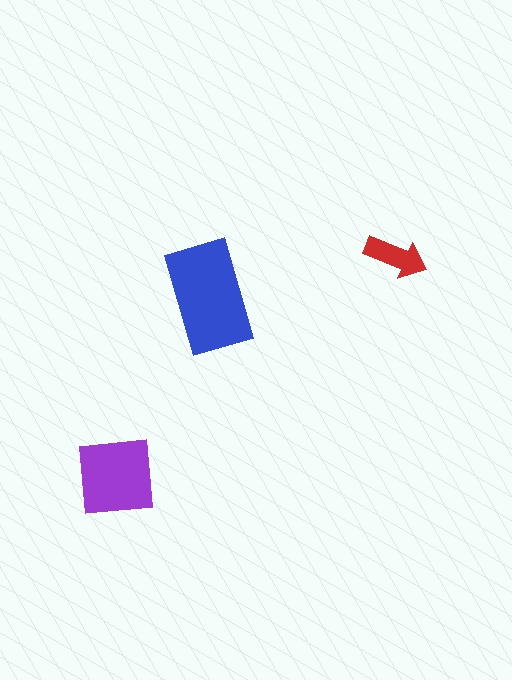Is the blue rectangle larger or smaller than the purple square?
Larger.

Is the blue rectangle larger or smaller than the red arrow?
Larger.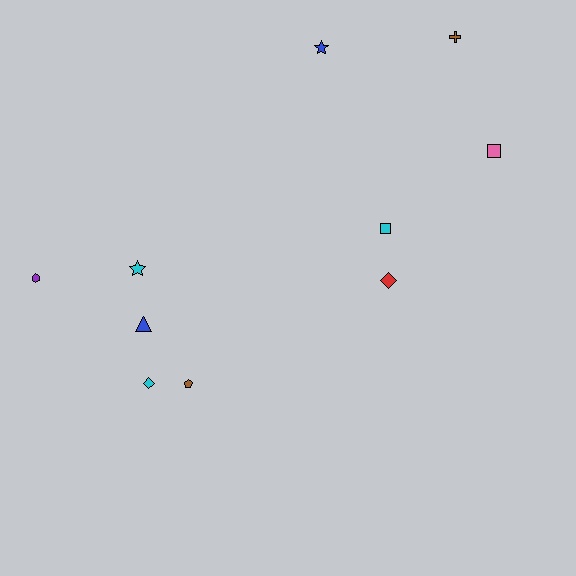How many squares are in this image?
There are 2 squares.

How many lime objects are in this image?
There are no lime objects.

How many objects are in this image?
There are 10 objects.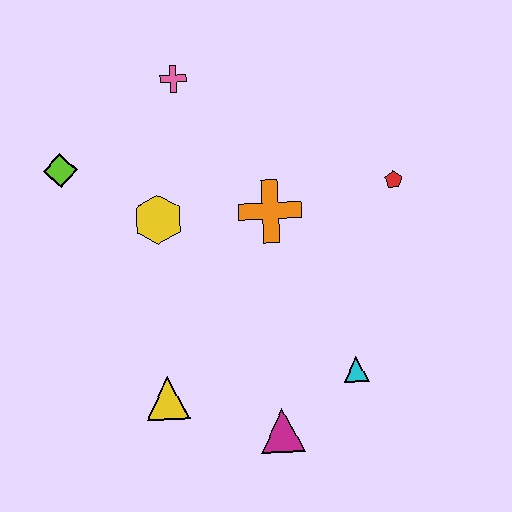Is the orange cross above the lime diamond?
No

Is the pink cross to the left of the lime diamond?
No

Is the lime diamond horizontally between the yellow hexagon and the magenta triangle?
No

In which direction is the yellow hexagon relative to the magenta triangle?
The yellow hexagon is above the magenta triangle.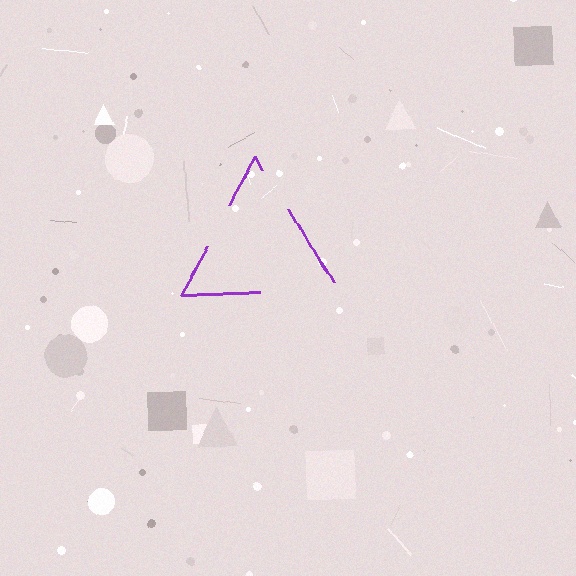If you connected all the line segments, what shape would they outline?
They would outline a triangle.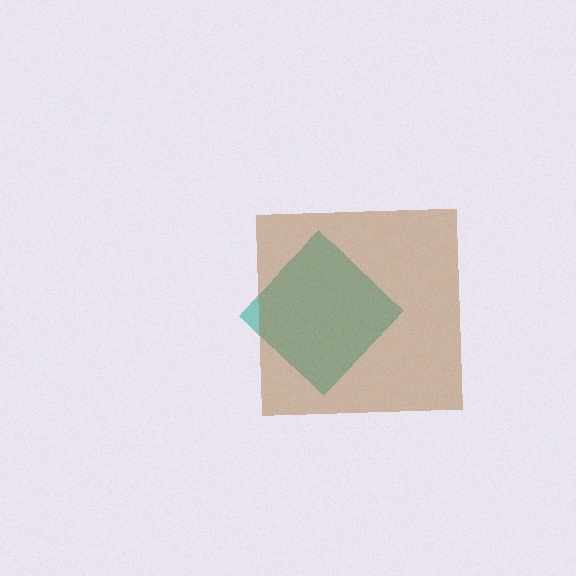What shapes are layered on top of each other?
The layered shapes are: a teal diamond, a brown square.